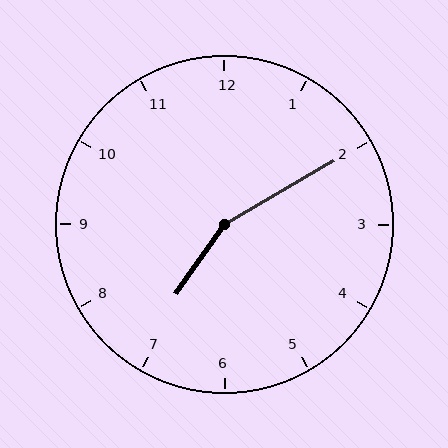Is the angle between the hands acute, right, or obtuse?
It is obtuse.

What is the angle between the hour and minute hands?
Approximately 155 degrees.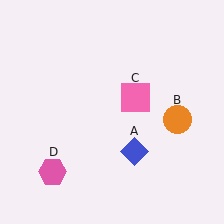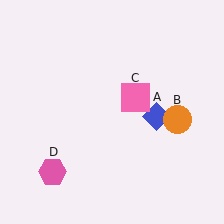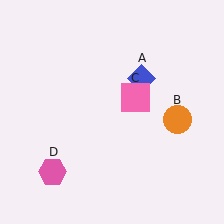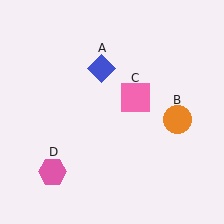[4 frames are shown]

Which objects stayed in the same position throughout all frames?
Orange circle (object B) and pink square (object C) and pink hexagon (object D) remained stationary.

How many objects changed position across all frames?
1 object changed position: blue diamond (object A).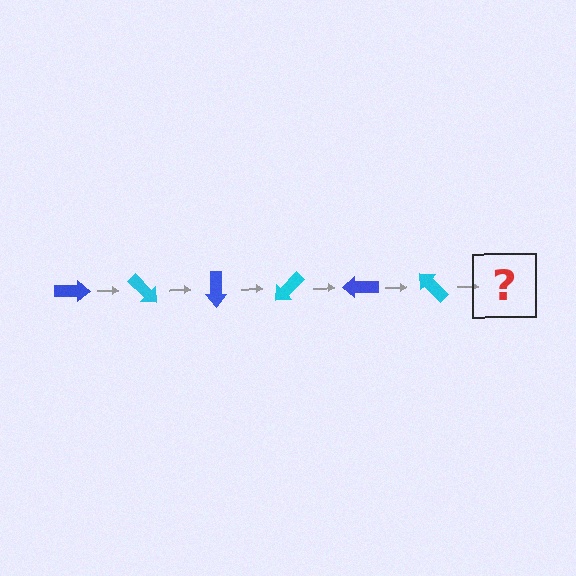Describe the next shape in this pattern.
It should be a blue arrow, rotated 270 degrees from the start.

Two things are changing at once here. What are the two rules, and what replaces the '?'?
The two rules are that it rotates 45 degrees each step and the color cycles through blue and cyan. The '?' should be a blue arrow, rotated 270 degrees from the start.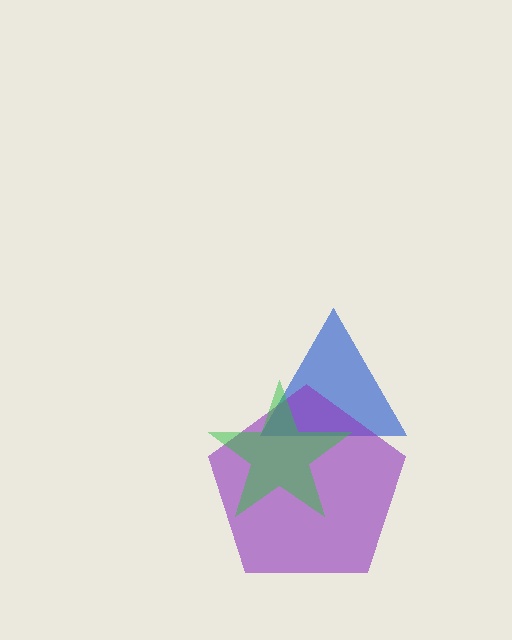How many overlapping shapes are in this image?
There are 3 overlapping shapes in the image.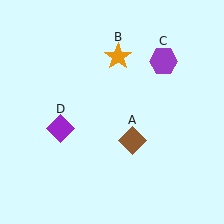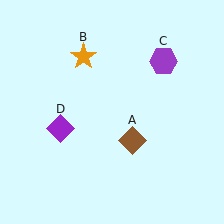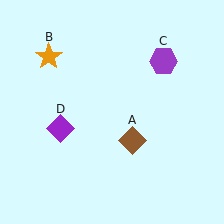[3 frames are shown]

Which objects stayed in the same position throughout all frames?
Brown diamond (object A) and purple hexagon (object C) and purple diamond (object D) remained stationary.